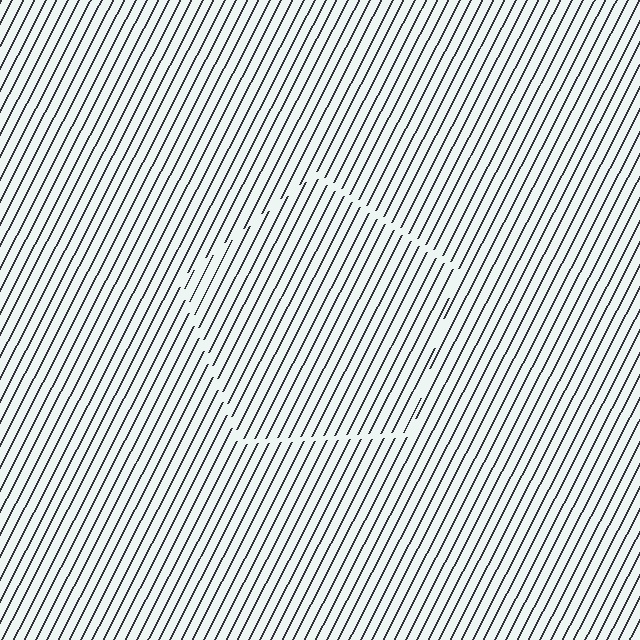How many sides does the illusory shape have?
5 sides — the line-ends trace a pentagon.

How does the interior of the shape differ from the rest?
The interior of the shape contains the same grating, shifted by half a period — the contour is defined by the phase discontinuity where line-ends from the inner and outer gratings abut.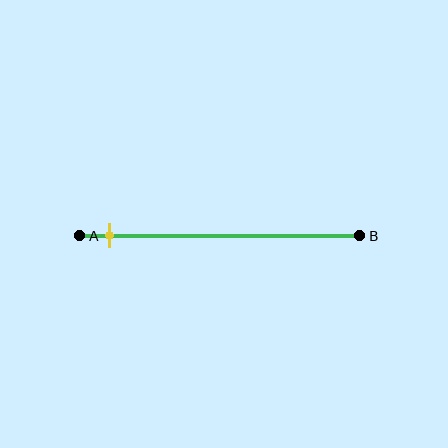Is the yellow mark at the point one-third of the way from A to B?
No, the mark is at about 10% from A, not at the 33% one-third point.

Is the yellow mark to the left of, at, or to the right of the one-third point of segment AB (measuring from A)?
The yellow mark is to the left of the one-third point of segment AB.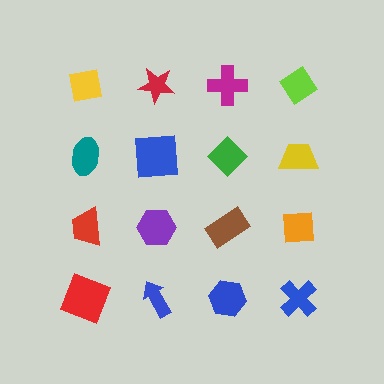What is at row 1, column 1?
A yellow square.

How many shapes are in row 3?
4 shapes.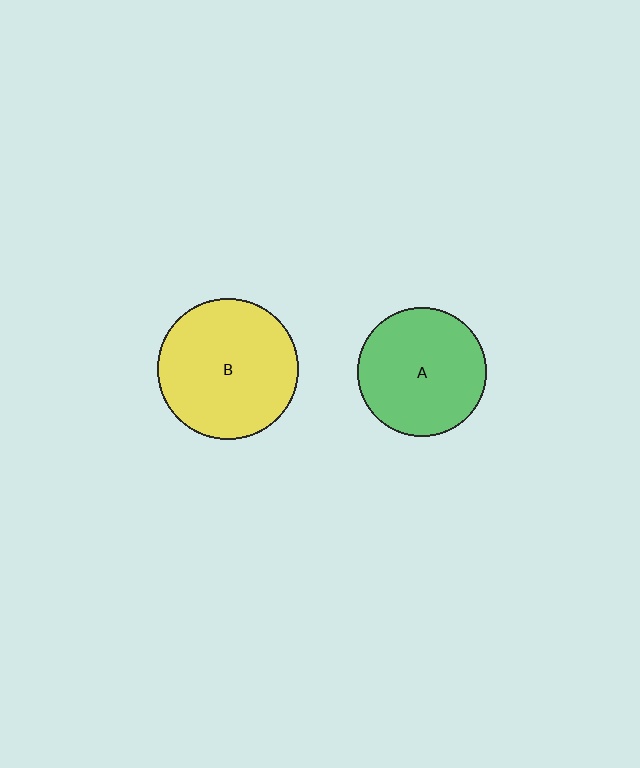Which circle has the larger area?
Circle B (yellow).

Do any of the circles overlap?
No, none of the circles overlap.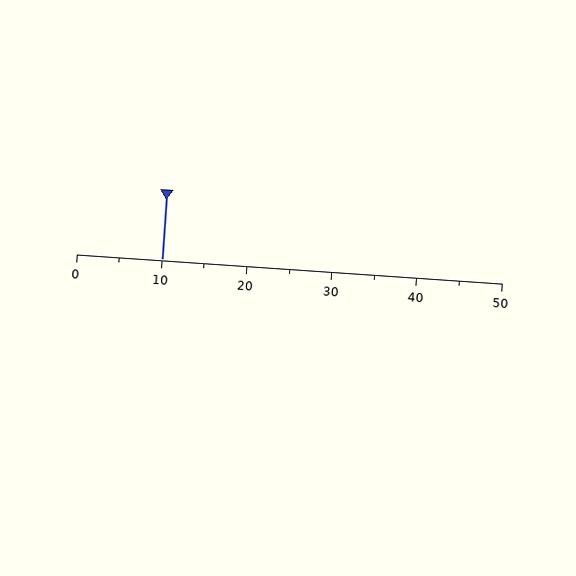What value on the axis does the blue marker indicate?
The marker indicates approximately 10.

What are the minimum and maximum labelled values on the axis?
The axis runs from 0 to 50.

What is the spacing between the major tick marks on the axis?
The major ticks are spaced 10 apart.